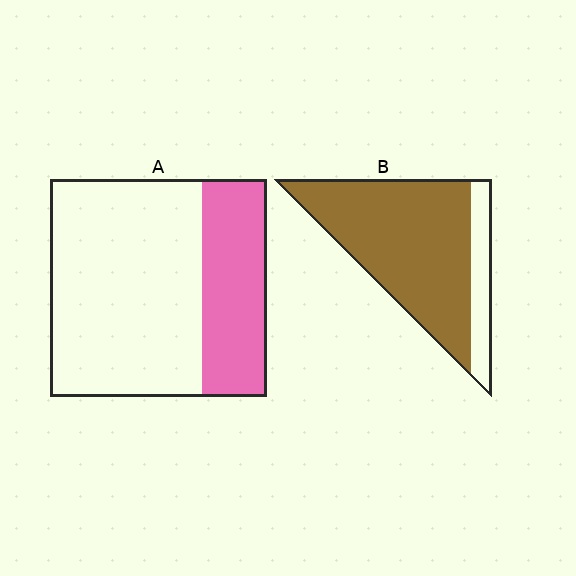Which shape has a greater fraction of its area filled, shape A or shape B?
Shape B.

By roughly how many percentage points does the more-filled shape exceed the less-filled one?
By roughly 50 percentage points (B over A).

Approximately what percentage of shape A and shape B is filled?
A is approximately 30% and B is approximately 80%.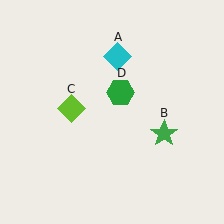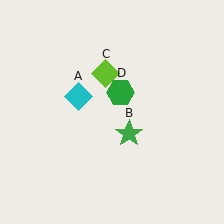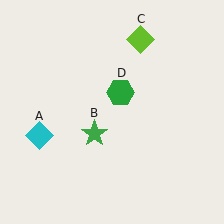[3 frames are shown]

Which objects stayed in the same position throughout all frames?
Green hexagon (object D) remained stationary.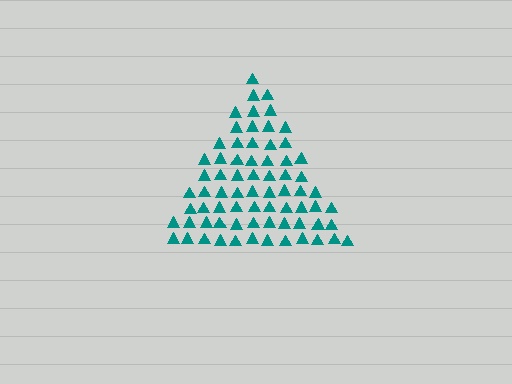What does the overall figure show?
The overall figure shows a triangle.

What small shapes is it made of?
It is made of small triangles.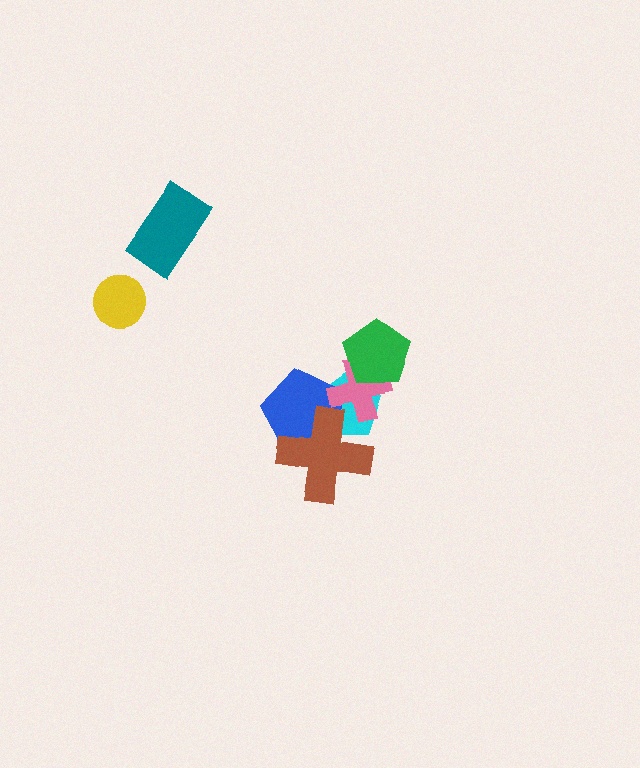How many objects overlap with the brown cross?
2 objects overlap with the brown cross.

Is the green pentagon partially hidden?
No, no other shape covers it.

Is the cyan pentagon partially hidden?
Yes, it is partially covered by another shape.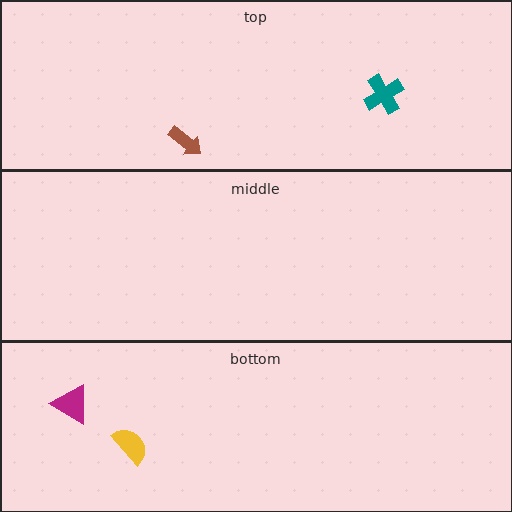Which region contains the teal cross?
The top region.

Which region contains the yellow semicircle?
The bottom region.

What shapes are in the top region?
The brown arrow, the teal cross.